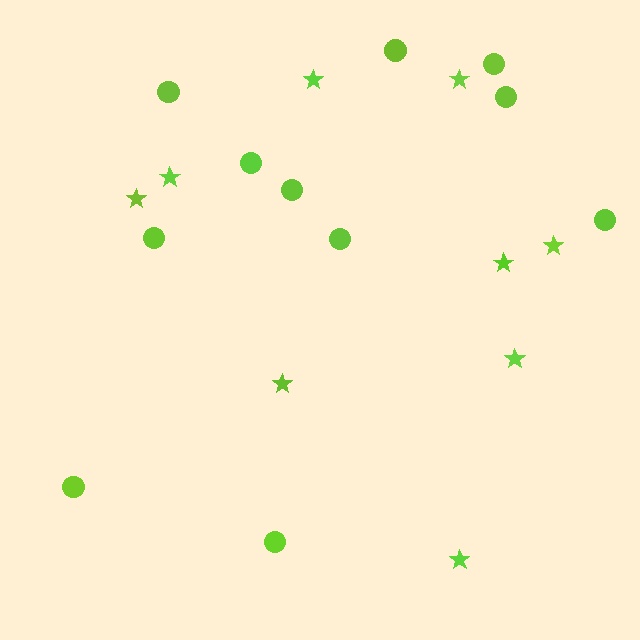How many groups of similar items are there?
There are 2 groups: one group of circles (11) and one group of stars (9).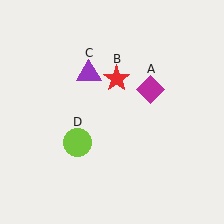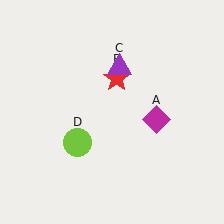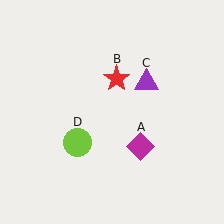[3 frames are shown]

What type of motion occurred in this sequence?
The magenta diamond (object A), purple triangle (object C) rotated clockwise around the center of the scene.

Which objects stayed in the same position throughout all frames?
Red star (object B) and lime circle (object D) remained stationary.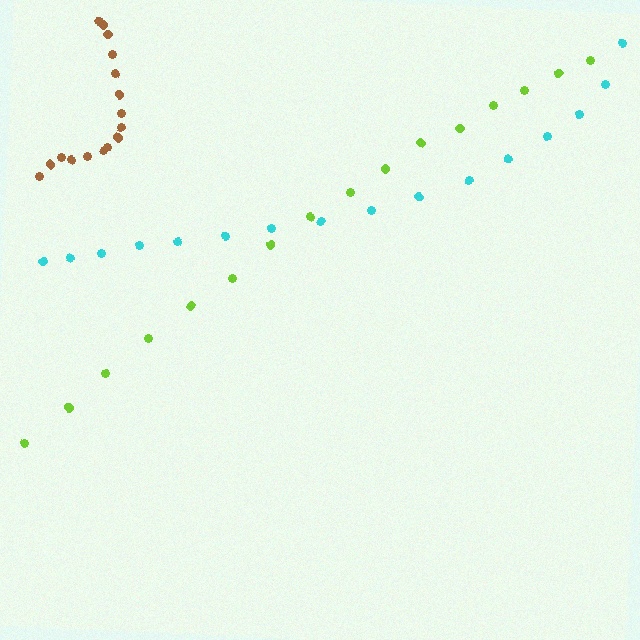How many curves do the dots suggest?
There are 3 distinct paths.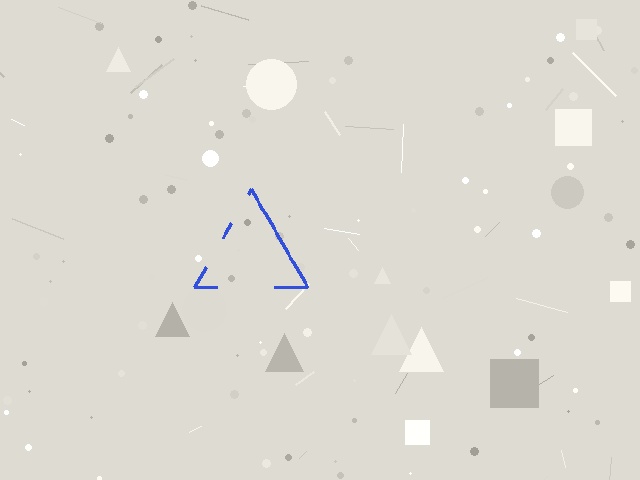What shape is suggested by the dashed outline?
The dashed outline suggests a triangle.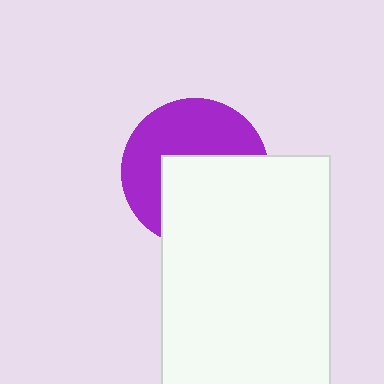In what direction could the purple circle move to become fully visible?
The purple circle could move up. That would shift it out from behind the white rectangle entirely.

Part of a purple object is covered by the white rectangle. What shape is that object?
It is a circle.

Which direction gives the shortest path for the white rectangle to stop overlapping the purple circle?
Moving down gives the shortest separation.